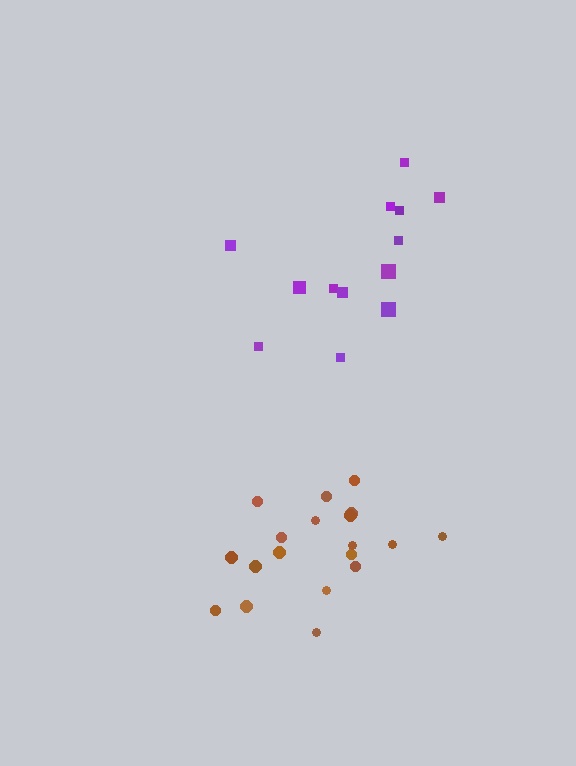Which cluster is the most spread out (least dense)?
Purple.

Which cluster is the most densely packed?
Brown.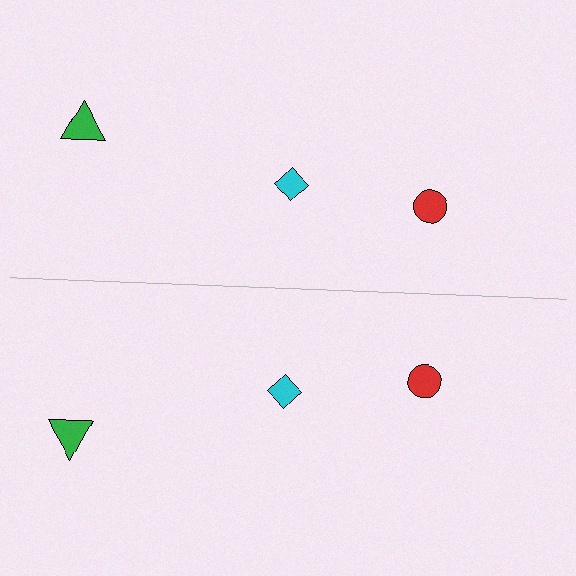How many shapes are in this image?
There are 6 shapes in this image.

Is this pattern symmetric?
Yes, this pattern has bilateral (reflection) symmetry.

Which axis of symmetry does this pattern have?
The pattern has a horizontal axis of symmetry running through the center of the image.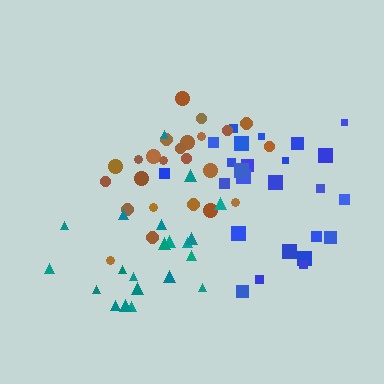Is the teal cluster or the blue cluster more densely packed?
Blue.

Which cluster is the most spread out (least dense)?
Brown.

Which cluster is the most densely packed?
Blue.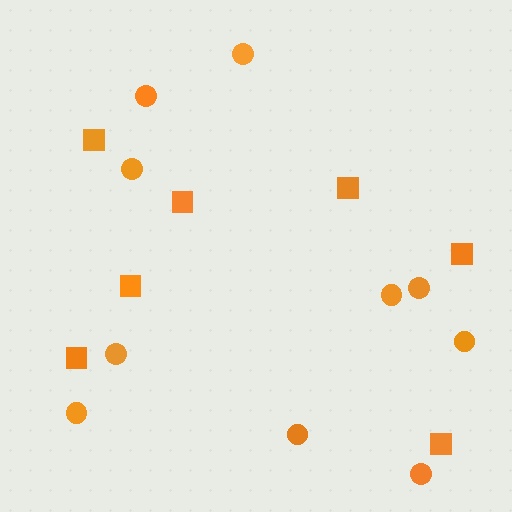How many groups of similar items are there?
There are 2 groups: one group of circles (10) and one group of squares (7).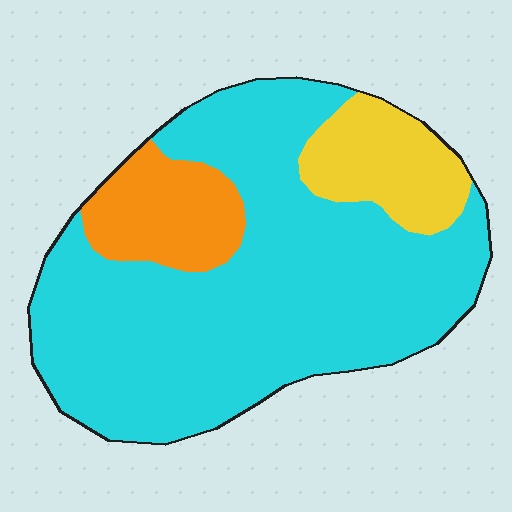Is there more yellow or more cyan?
Cyan.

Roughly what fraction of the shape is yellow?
Yellow takes up about one eighth (1/8) of the shape.